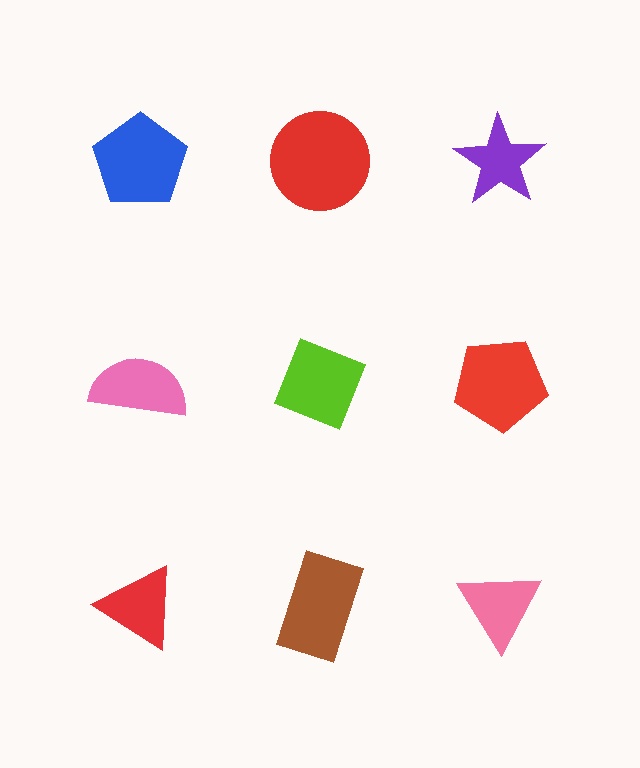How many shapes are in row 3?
3 shapes.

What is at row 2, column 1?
A pink semicircle.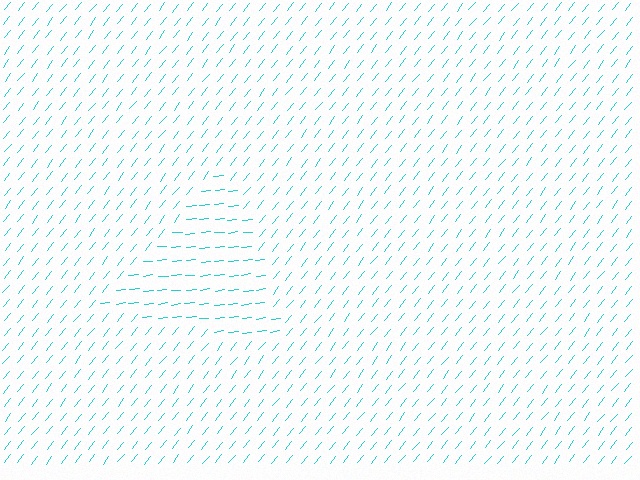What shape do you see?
I see a triangle.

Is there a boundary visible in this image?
Yes, there is a texture boundary formed by a change in line orientation.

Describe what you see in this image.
The image is filled with small cyan line segments. A triangle region in the image has lines oriented differently from the surrounding lines, creating a visible texture boundary.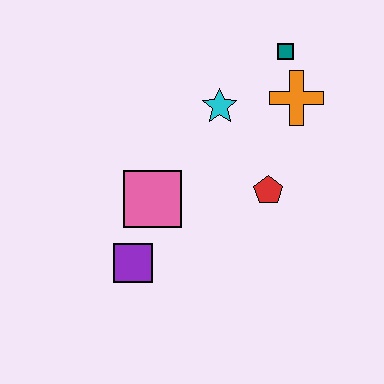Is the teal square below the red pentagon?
No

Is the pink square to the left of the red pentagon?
Yes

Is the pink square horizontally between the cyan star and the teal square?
No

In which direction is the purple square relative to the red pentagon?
The purple square is to the left of the red pentagon.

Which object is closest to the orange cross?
The teal square is closest to the orange cross.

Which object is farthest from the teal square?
The purple square is farthest from the teal square.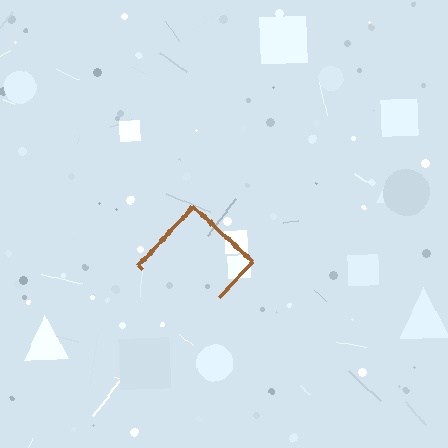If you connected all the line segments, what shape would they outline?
They would outline a diamond.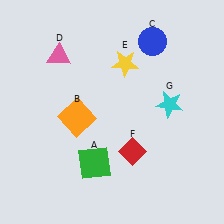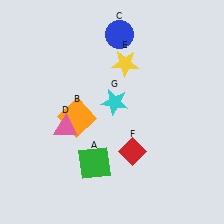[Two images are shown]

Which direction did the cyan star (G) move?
The cyan star (G) moved left.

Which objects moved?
The objects that moved are: the blue circle (C), the pink triangle (D), the cyan star (G).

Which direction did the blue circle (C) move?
The blue circle (C) moved left.